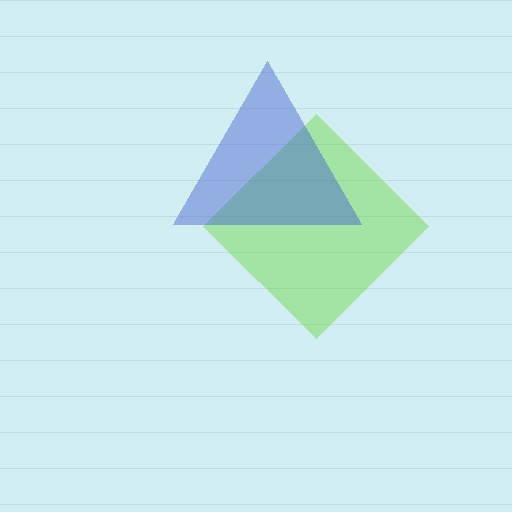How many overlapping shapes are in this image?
There are 2 overlapping shapes in the image.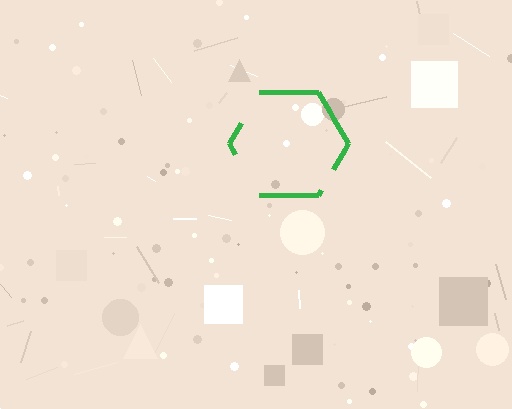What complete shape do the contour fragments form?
The contour fragments form a hexagon.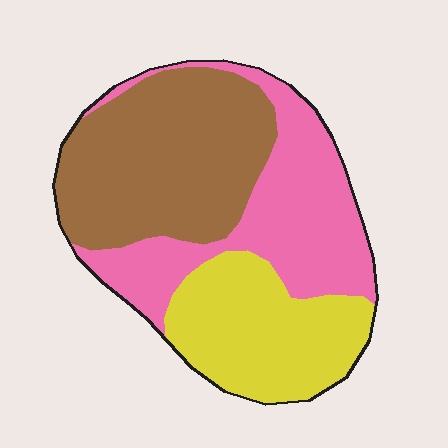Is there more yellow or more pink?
Pink.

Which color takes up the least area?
Yellow, at roughly 25%.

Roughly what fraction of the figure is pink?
Pink takes up between a third and a half of the figure.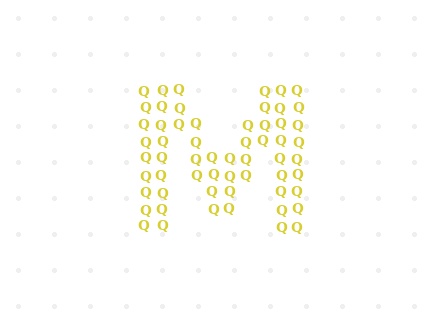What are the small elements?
The small elements are letter Q's.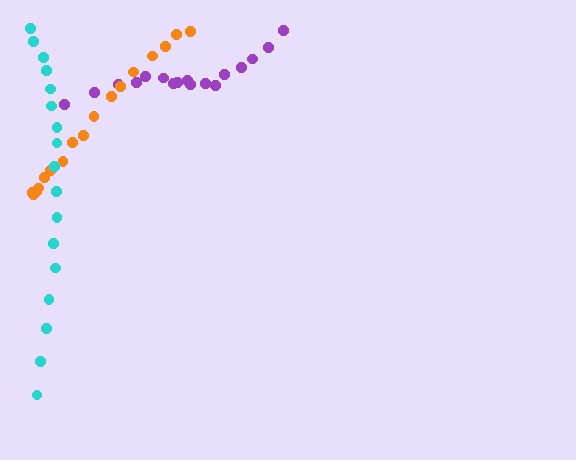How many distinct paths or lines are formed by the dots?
There are 3 distinct paths.